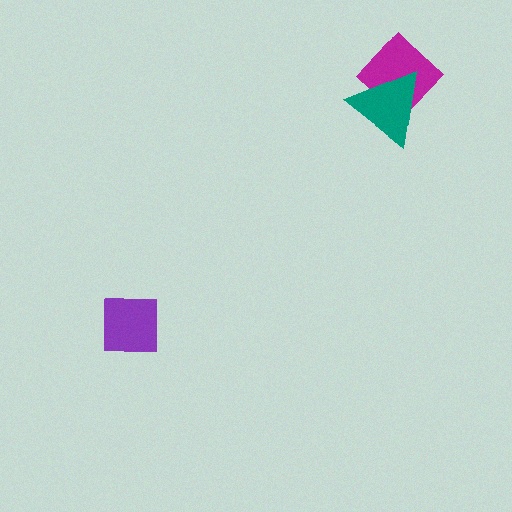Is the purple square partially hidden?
No, no other shape covers it.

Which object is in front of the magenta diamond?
The teal triangle is in front of the magenta diamond.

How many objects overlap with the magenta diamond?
1 object overlaps with the magenta diamond.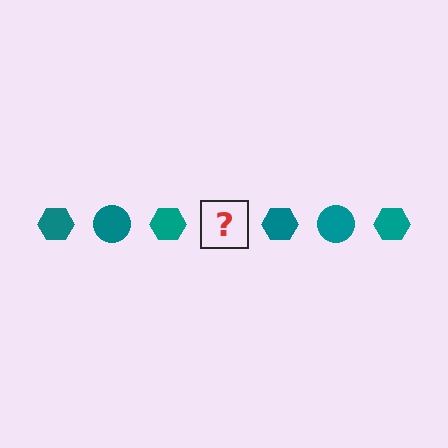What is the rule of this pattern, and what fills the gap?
The rule is that the pattern cycles through hexagon, circle shapes in teal. The gap should be filled with a teal circle.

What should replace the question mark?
The question mark should be replaced with a teal circle.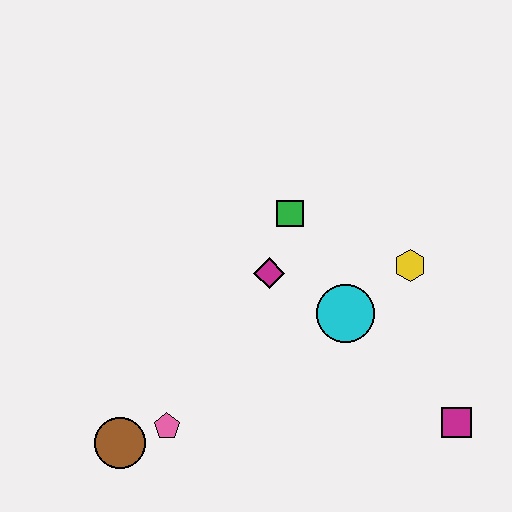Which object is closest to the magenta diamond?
The green square is closest to the magenta diamond.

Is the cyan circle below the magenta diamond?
Yes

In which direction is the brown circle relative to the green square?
The brown circle is below the green square.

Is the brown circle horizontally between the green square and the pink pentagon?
No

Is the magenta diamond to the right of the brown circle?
Yes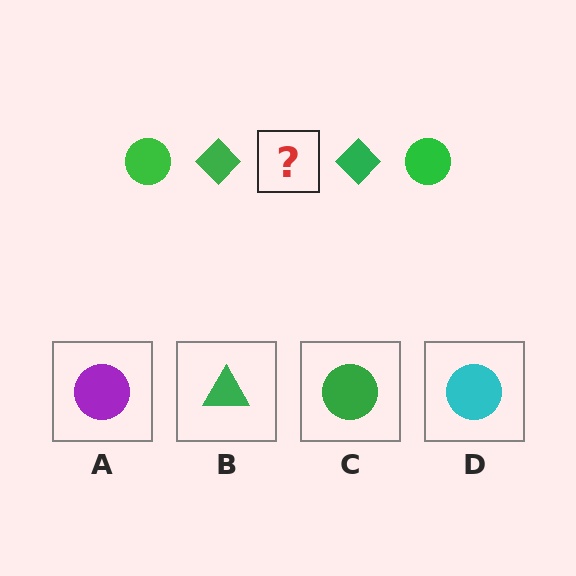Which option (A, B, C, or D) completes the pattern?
C.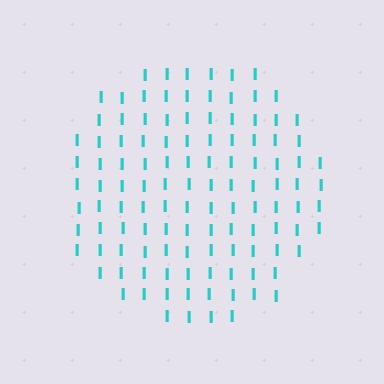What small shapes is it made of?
It is made of small letter I's.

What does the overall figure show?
The overall figure shows a circle.